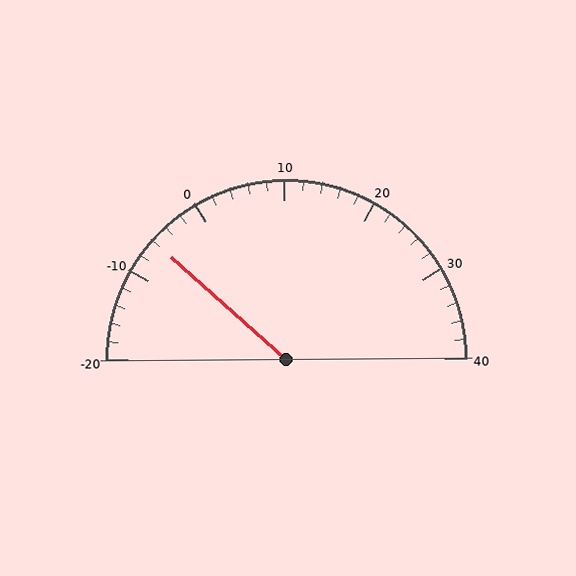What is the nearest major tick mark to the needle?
The nearest major tick mark is -10.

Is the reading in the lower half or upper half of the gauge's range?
The reading is in the lower half of the range (-20 to 40).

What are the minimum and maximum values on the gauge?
The gauge ranges from -20 to 40.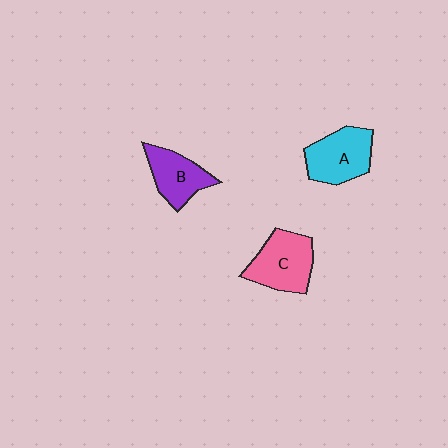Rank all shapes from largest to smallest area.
From largest to smallest: C (pink), A (cyan), B (purple).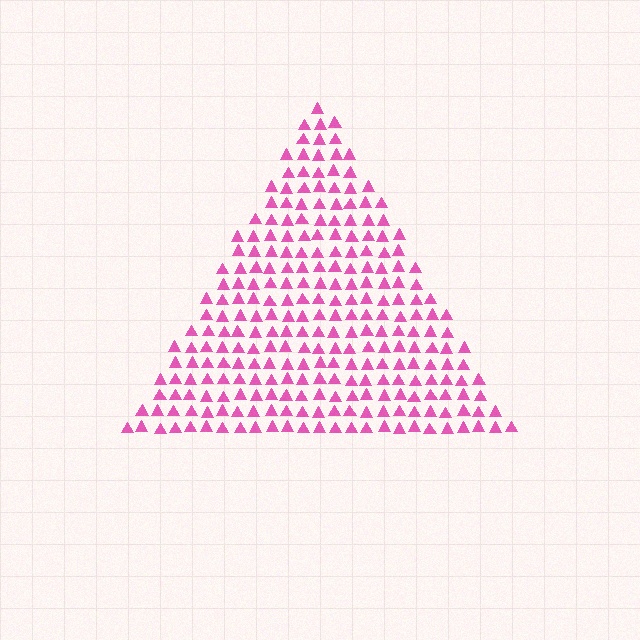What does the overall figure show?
The overall figure shows a triangle.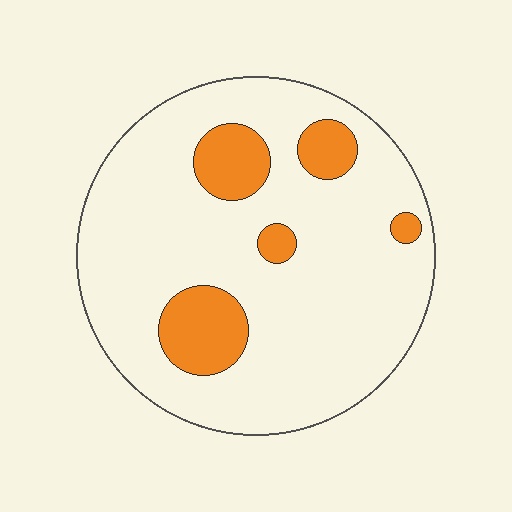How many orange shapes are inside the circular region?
5.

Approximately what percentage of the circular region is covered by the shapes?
Approximately 15%.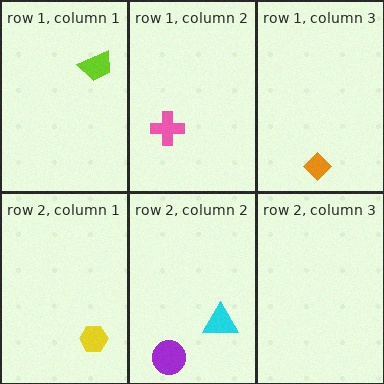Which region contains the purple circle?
The row 2, column 2 region.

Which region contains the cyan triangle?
The row 2, column 2 region.